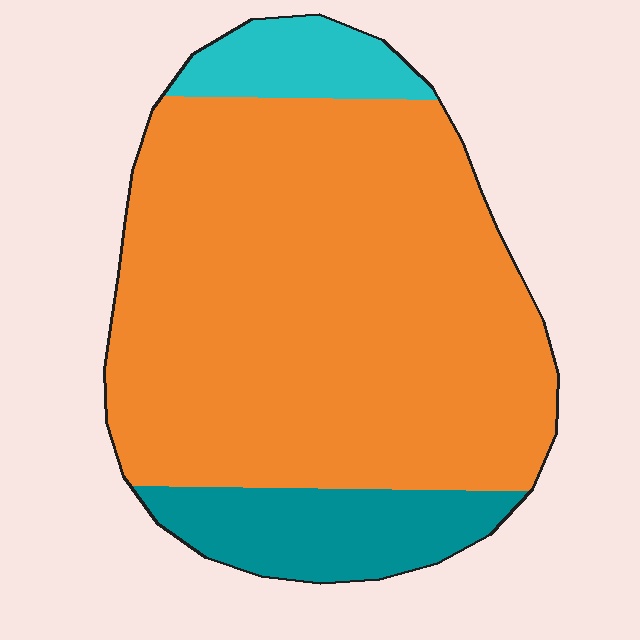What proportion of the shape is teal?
Teal takes up less than a sixth of the shape.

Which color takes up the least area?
Cyan, at roughly 10%.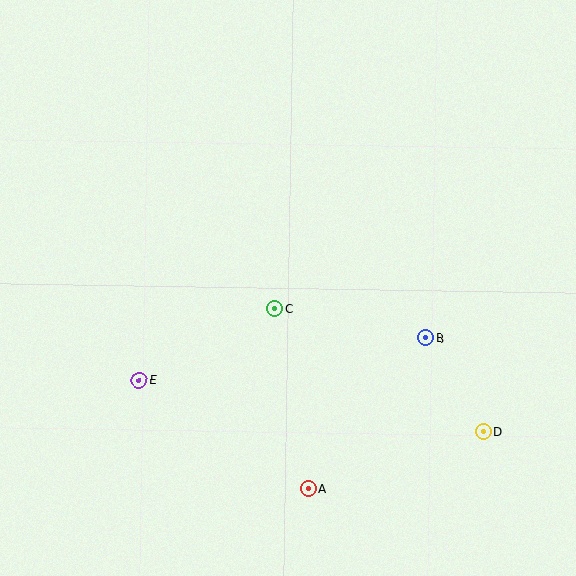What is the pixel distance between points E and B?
The distance between E and B is 290 pixels.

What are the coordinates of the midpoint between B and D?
The midpoint between B and D is at (454, 385).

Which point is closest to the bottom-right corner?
Point D is closest to the bottom-right corner.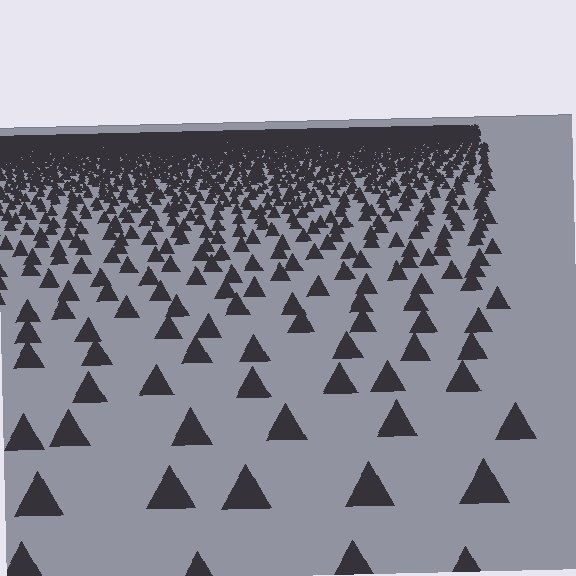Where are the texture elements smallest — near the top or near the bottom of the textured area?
Near the top.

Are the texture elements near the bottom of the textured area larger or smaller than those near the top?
Larger. Near the bottom, elements are closer to the viewer and appear at a bigger on-screen size.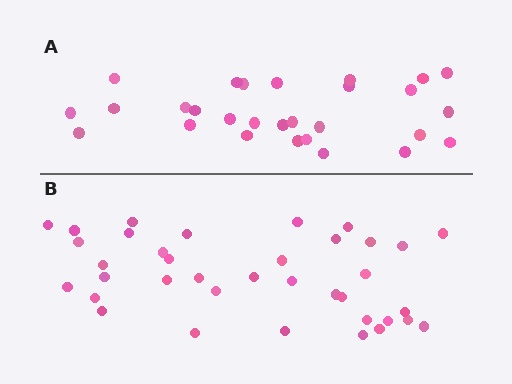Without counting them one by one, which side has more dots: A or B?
Region B (the bottom region) has more dots.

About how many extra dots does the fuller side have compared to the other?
Region B has roughly 8 or so more dots than region A.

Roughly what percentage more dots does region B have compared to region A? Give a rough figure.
About 30% more.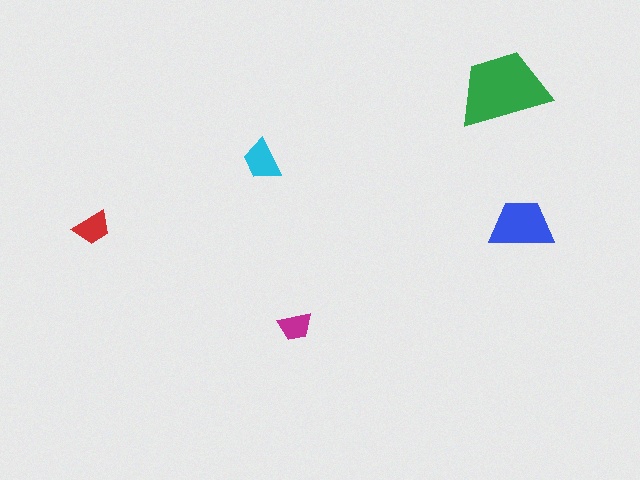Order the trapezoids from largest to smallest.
the green one, the blue one, the cyan one, the red one, the magenta one.